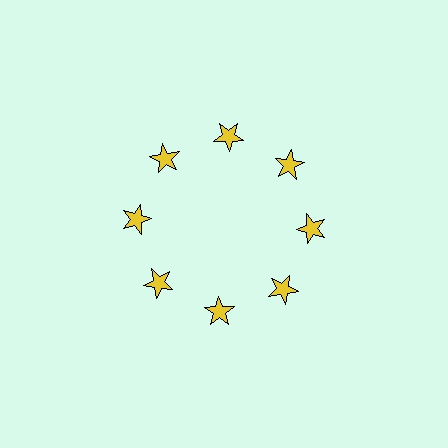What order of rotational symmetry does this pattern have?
This pattern has 8-fold rotational symmetry.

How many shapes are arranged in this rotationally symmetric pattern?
There are 8 shapes, arranged in 8 groups of 1.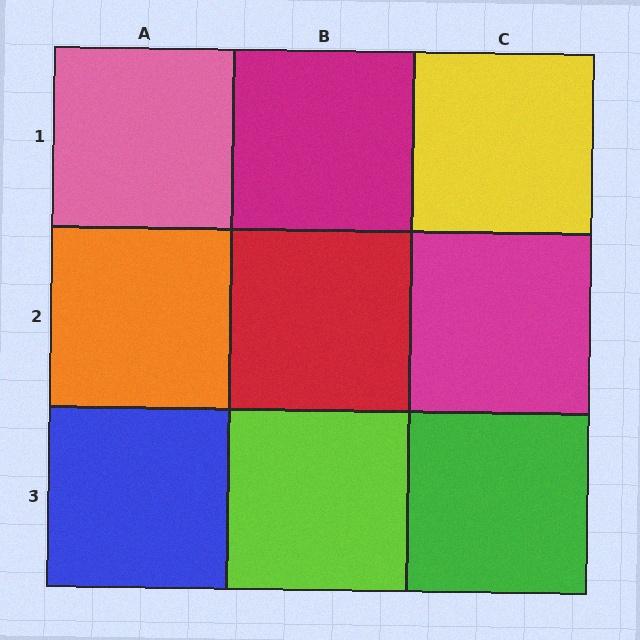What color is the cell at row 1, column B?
Magenta.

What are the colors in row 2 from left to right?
Orange, red, magenta.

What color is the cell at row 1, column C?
Yellow.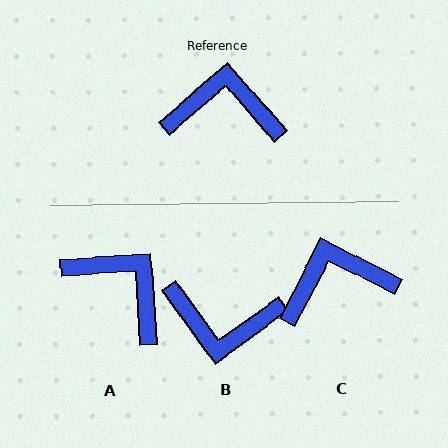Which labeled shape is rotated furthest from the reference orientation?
B, about 175 degrees away.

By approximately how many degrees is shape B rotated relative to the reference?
Approximately 175 degrees counter-clockwise.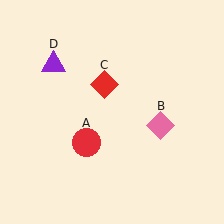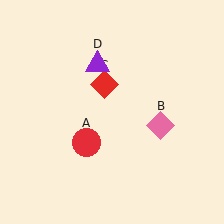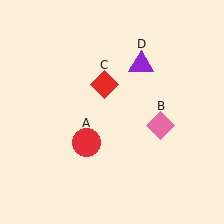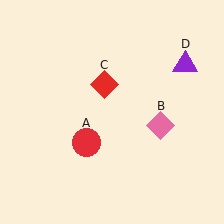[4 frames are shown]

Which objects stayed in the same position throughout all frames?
Red circle (object A) and pink diamond (object B) and red diamond (object C) remained stationary.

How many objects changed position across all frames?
1 object changed position: purple triangle (object D).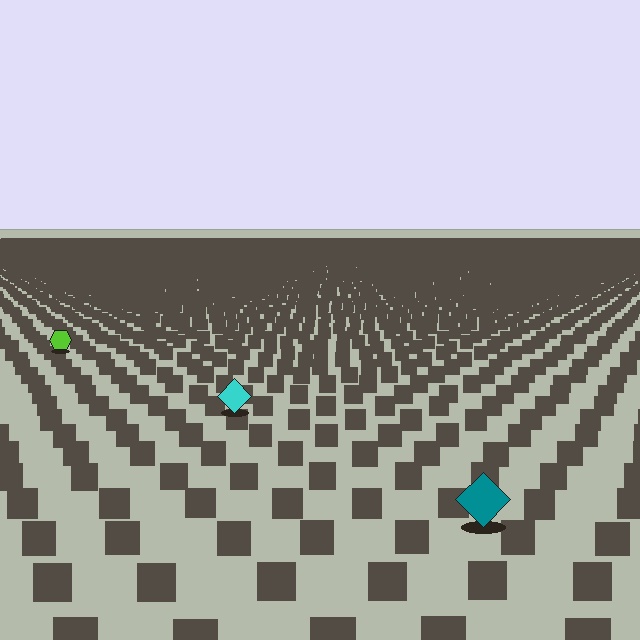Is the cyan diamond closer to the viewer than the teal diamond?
No. The teal diamond is closer — you can tell from the texture gradient: the ground texture is coarser near it.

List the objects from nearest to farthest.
From nearest to farthest: the teal diamond, the cyan diamond, the lime hexagon.